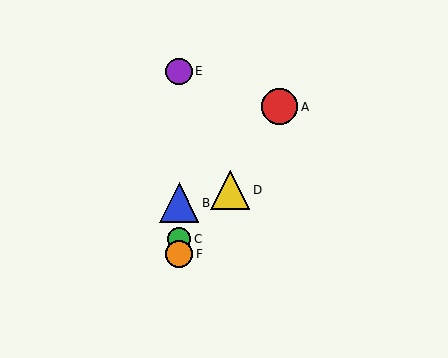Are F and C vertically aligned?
Yes, both are at x≈179.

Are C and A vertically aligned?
No, C is at x≈179 and A is at x≈279.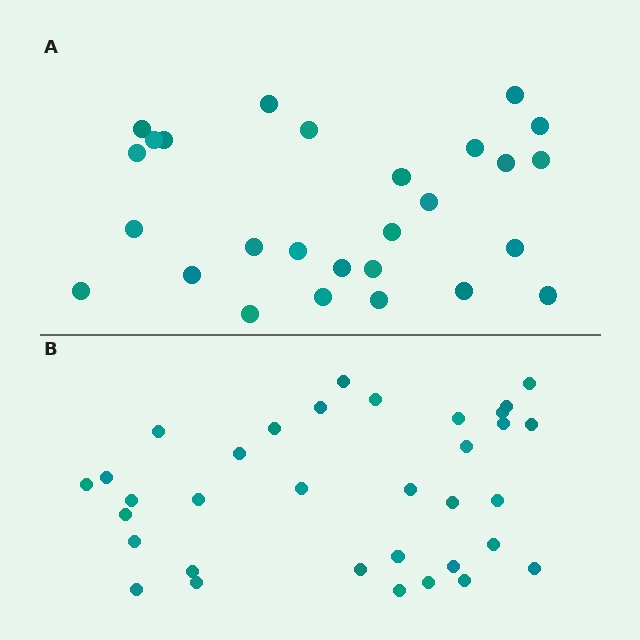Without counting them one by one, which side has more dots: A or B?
Region B (the bottom region) has more dots.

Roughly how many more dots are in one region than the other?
Region B has roughly 8 or so more dots than region A.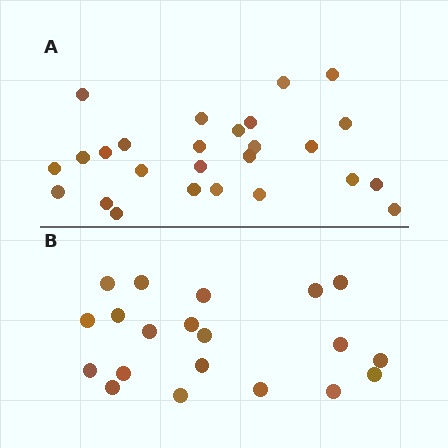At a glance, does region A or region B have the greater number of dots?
Region A (the top region) has more dots.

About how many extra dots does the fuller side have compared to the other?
Region A has about 6 more dots than region B.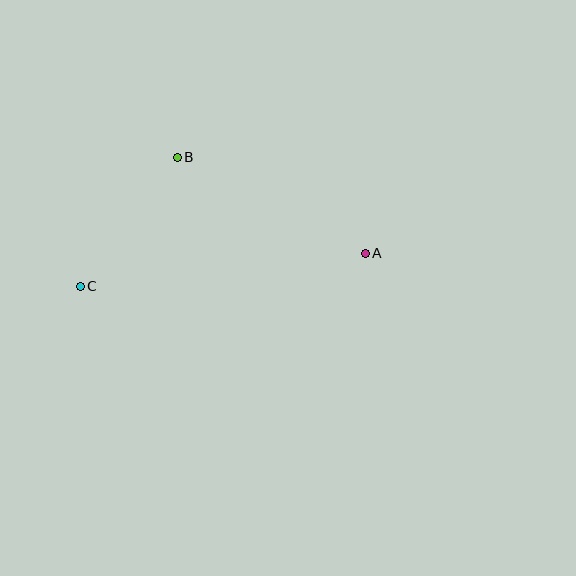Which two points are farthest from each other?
Points A and C are farthest from each other.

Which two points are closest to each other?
Points B and C are closest to each other.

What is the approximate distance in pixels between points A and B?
The distance between A and B is approximately 211 pixels.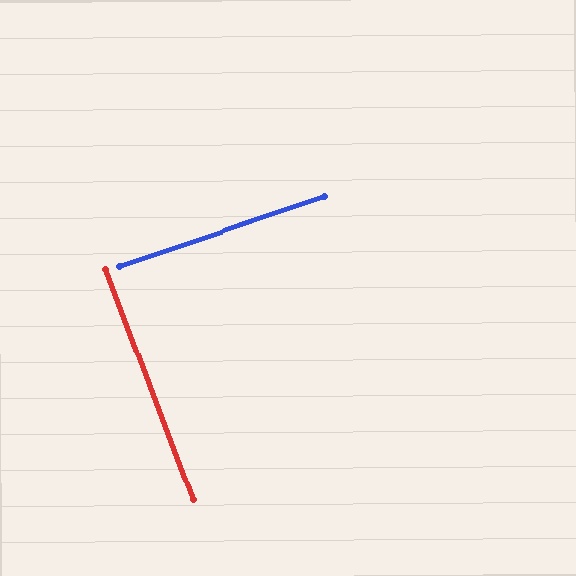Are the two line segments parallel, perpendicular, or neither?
Perpendicular — they meet at approximately 88°.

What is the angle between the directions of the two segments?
Approximately 88 degrees.